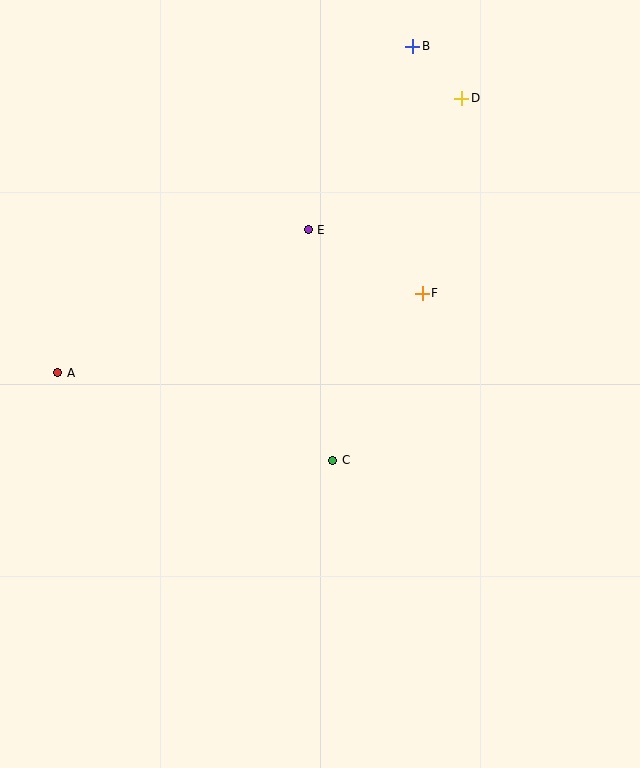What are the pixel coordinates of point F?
Point F is at (422, 293).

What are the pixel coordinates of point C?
Point C is at (333, 460).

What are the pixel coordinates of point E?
Point E is at (308, 230).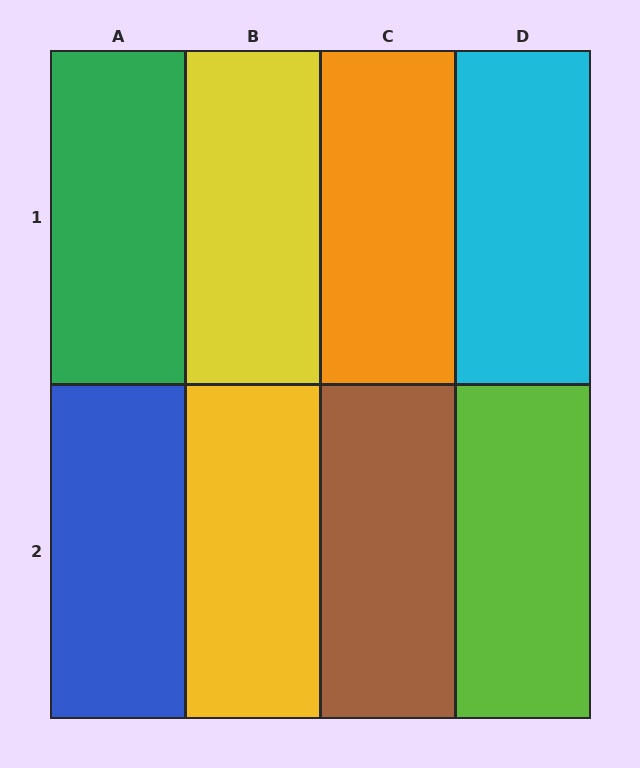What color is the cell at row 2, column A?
Blue.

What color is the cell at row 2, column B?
Yellow.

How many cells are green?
1 cell is green.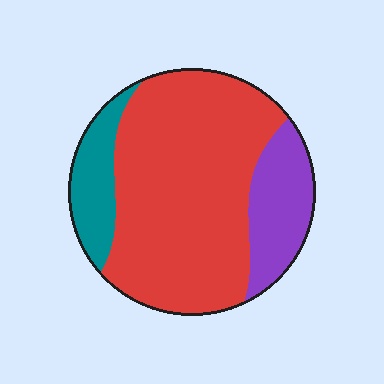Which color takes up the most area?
Red, at roughly 70%.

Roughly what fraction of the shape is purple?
Purple takes up about one sixth (1/6) of the shape.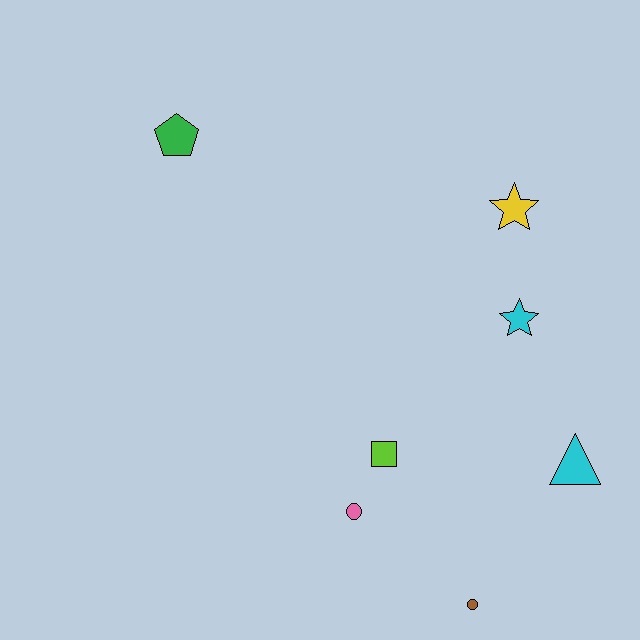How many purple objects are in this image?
There are no purple objects.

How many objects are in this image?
There are 7 objects.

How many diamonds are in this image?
There are no diamonds.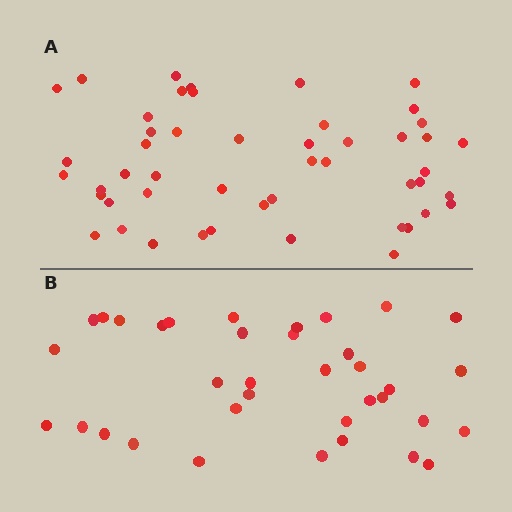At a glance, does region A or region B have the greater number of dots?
Region A (the top region) has more dots.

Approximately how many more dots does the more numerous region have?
Region A has approximately 15 more dots than region B.